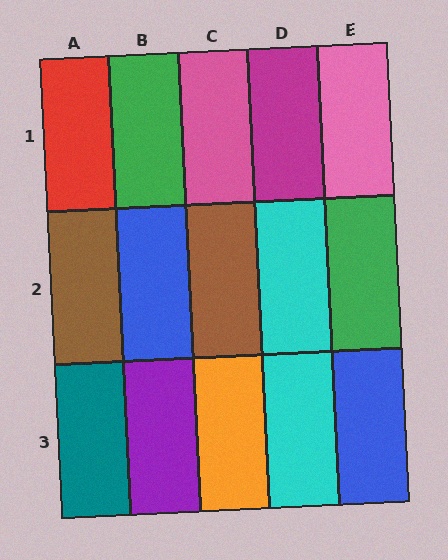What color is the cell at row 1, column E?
Pink.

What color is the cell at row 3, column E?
Blue.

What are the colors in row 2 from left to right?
Brown, blue, brown, cyan, green.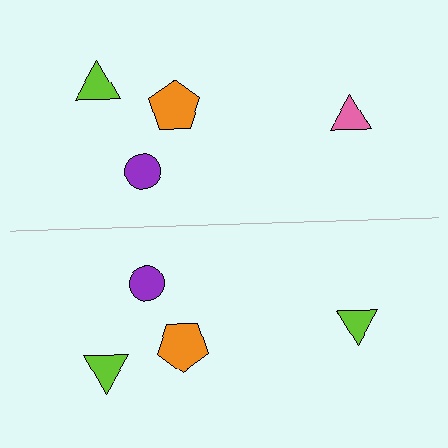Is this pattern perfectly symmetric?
No, the pattern is not perfectly symmetric. The lime triangle on the bottom side breaks the symmetry — its mirror counterpart is pink.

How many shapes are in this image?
There are 8 shapes in this image.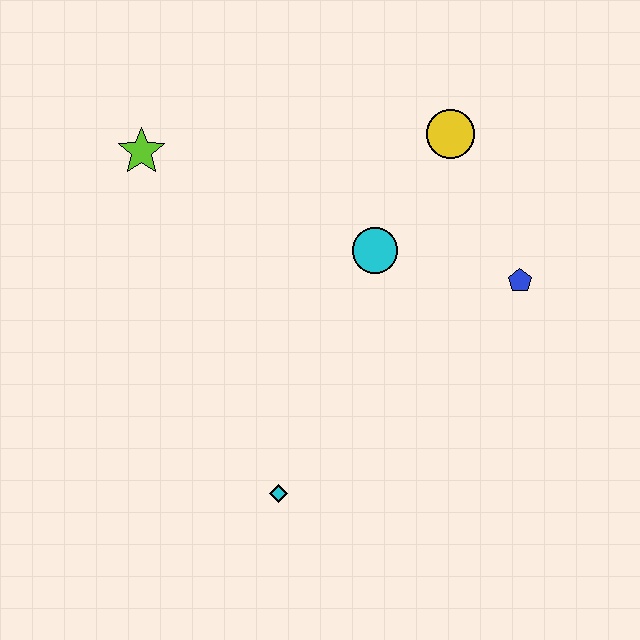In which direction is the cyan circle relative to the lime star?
The cyan circle is to the right of the lime star.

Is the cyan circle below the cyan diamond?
No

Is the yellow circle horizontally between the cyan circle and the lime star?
No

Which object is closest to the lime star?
The cyan circle is closest to the lime star.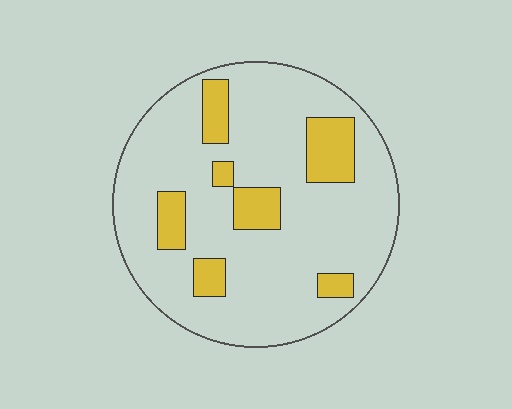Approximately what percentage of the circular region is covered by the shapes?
Approximately 20%.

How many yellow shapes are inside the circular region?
7.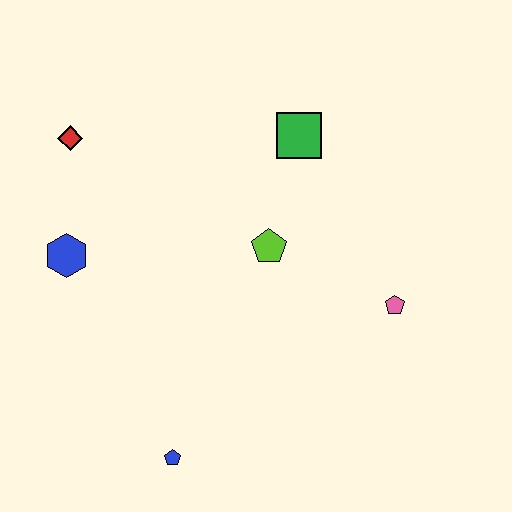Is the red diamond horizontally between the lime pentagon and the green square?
No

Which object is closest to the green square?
The lime pentagon is closest to the green square.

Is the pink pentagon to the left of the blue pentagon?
No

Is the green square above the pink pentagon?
Yes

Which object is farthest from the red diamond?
The pink pentagon is farthest from the red diamond.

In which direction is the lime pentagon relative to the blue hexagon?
The lime pentagon is to the right of the blue hexagon.